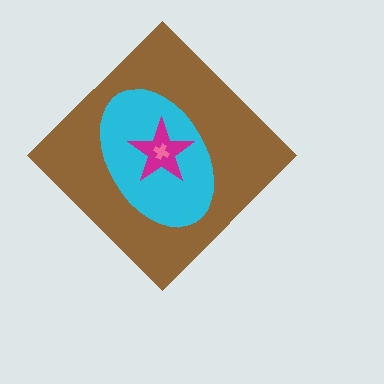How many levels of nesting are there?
4.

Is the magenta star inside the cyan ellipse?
Yes.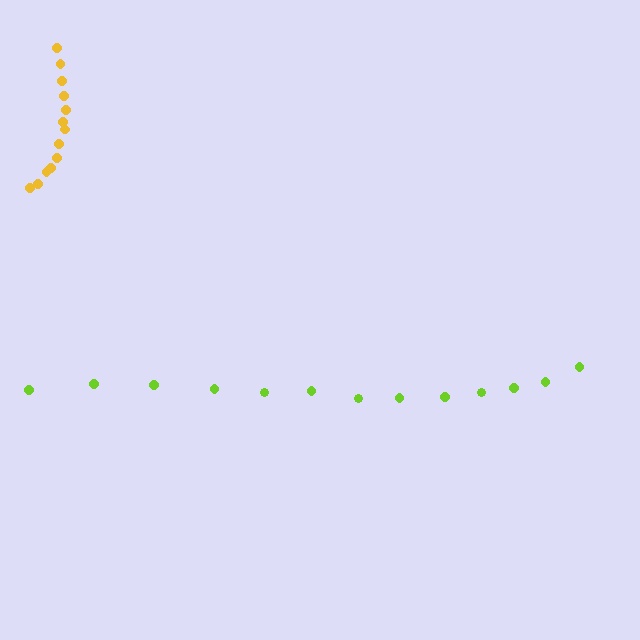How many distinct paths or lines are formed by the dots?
There are 2 distinct paths.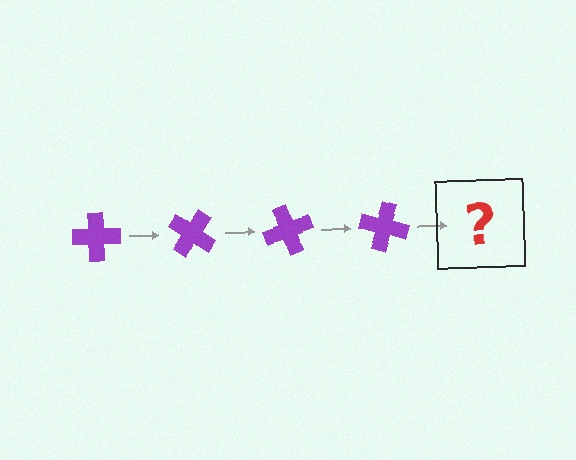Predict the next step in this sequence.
The next step is a purple cross rotated 140 degrees.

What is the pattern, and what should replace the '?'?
The pattern is that the cross rotates 35 degrees each step. The '?' should be a purple cross rotated 140 degrees.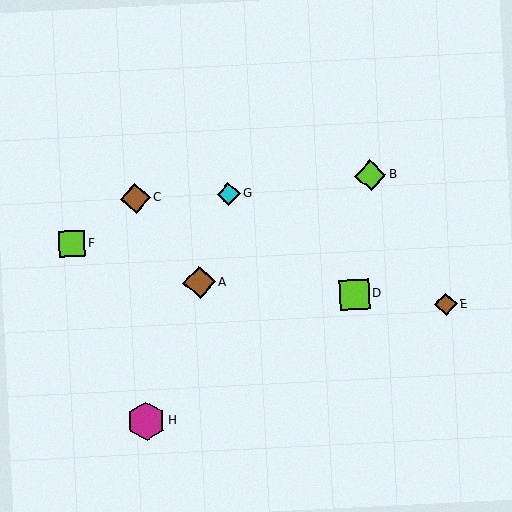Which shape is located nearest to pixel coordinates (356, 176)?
The lime diamond (labeled B) at (370, 175) is nearest to that location.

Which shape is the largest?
The magenta hexagon (labeled H) is the largest.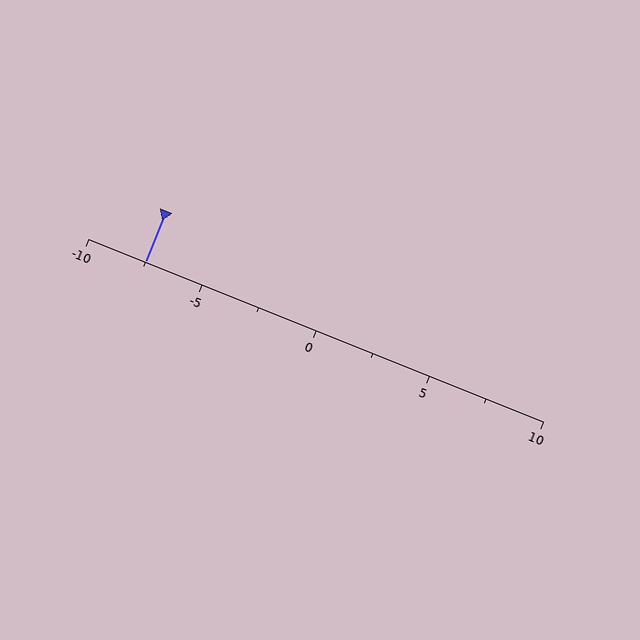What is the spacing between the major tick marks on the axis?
The major ticks are spaced 5 apart.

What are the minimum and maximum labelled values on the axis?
The axis runs from -10 to 10.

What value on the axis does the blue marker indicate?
The marker indicates approximately -7.5.